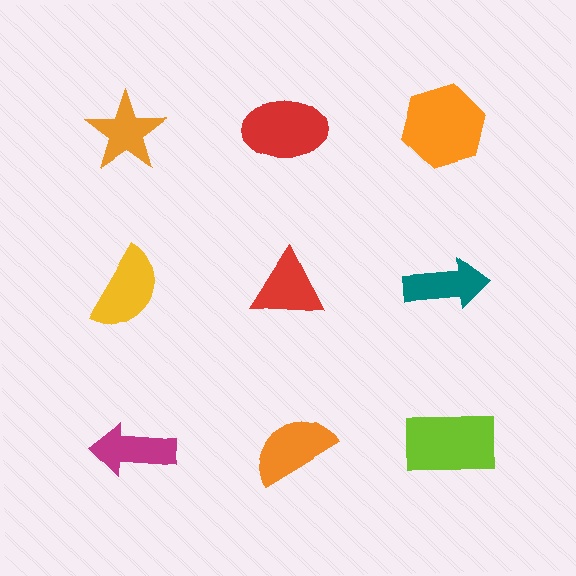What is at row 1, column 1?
An orange star.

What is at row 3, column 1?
A magenta arrow.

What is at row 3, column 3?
A lime rectangle.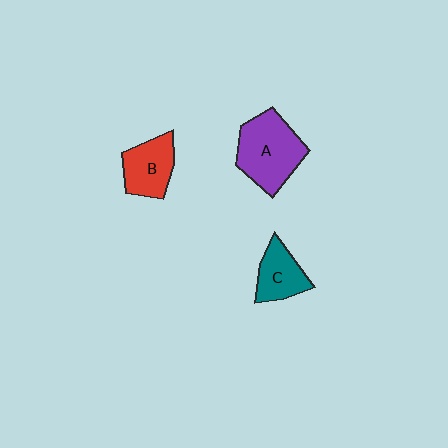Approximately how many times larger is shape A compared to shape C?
Approximately 1.7 times.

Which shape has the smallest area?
Shape C (teal).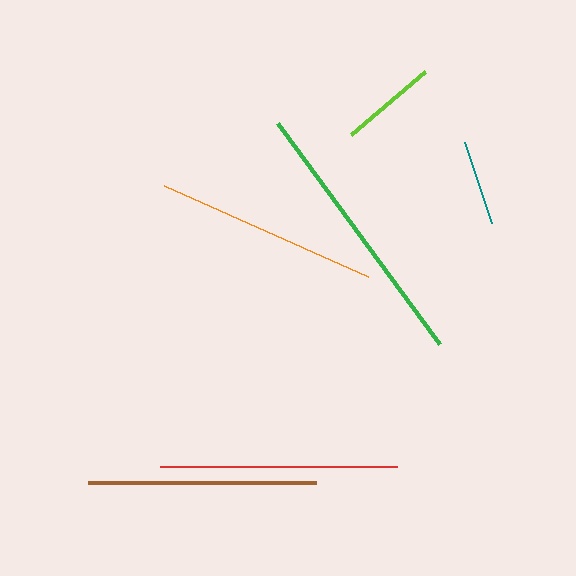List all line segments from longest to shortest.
From longest to shortest: green, red, brown, orange, lime, teal.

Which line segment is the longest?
The green line is the longest at approximately 274 pixels.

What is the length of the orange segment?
The orange segment is approximately 224 pixels long.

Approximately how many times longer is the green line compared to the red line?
The green line is approximately 1.2 times the length of the red line.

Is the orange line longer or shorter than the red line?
The red line is longer than the orange line.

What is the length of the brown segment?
The brown segment is approximately 228 pixels long.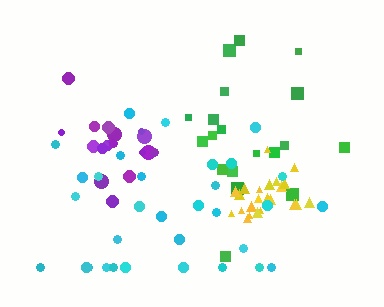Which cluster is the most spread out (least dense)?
Cyan.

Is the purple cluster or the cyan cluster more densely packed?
Purple.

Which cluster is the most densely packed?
Yellow.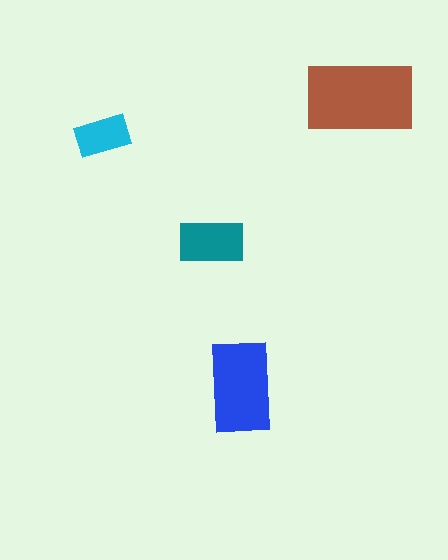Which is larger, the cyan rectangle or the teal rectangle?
The teal one.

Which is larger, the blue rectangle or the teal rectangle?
The blue one.